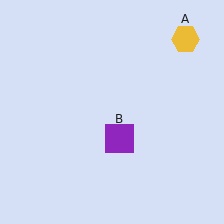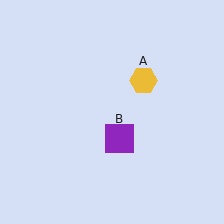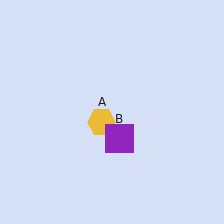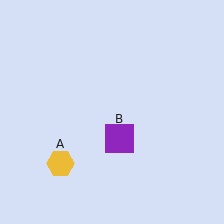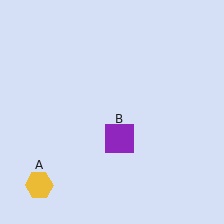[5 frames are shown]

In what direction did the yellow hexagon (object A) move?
The yellow hexagon (object A) moved down and to the left.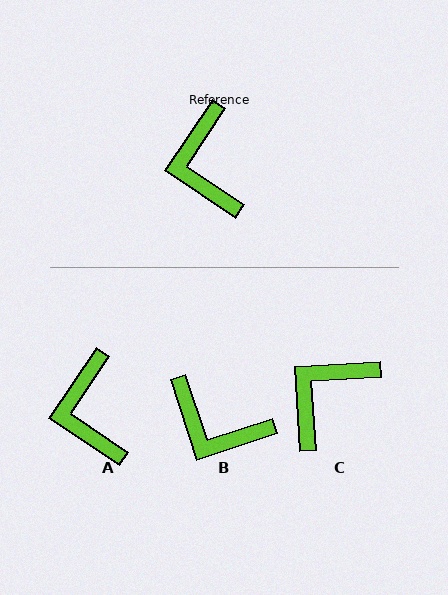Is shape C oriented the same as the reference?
No, it is off by about 53 degrees.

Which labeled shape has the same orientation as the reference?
A.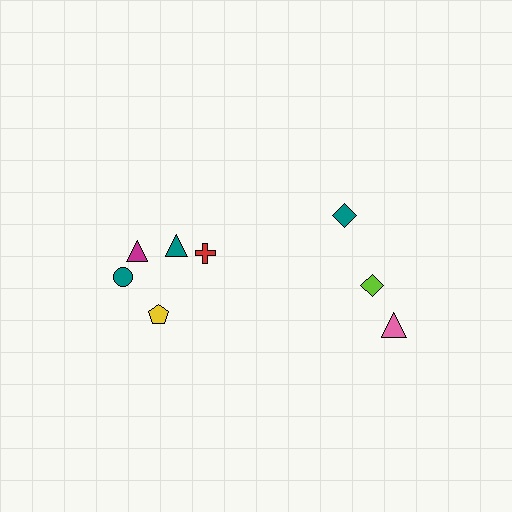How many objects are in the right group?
There are 3 objects.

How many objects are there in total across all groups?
There are 8 objects.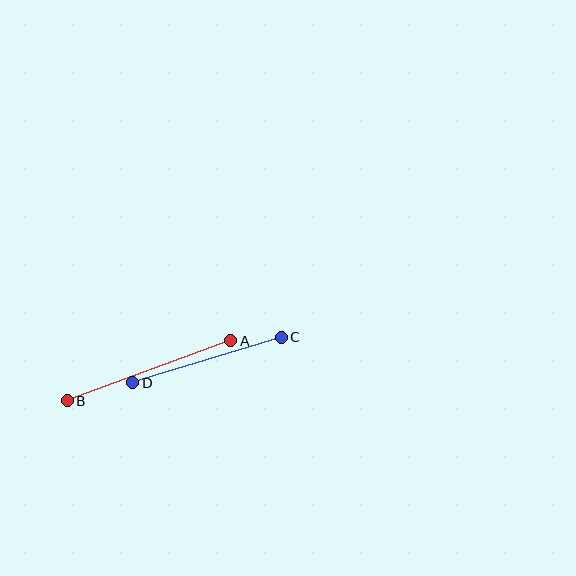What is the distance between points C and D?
The distance is approximately 155 pixels.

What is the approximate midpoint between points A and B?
The midpoint is at approximately (149, 371) pixels.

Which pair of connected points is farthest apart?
Points A and B are farthest apart.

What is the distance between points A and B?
The distance is approximately 174 pixels.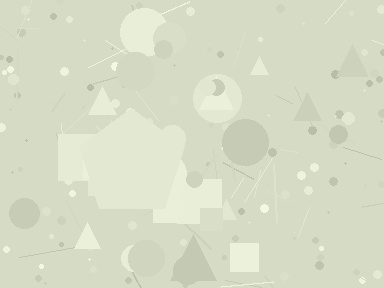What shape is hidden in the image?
A pentagon is hidden in the image.